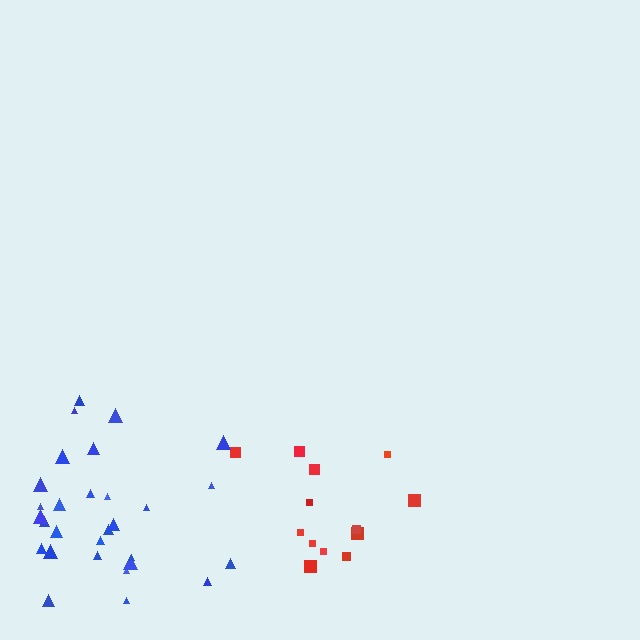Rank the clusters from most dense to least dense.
blue, red.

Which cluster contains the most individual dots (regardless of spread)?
Blue (29).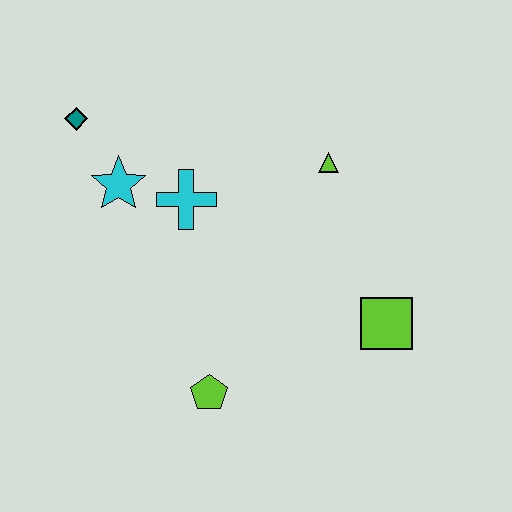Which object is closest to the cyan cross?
The cyan star is closest to the cyan cross.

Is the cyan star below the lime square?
No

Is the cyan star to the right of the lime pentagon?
No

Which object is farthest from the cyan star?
The lime square is farthest from the cyan star.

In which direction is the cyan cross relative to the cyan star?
The cyan cross is to the right of the cyan star.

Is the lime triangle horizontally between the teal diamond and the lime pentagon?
No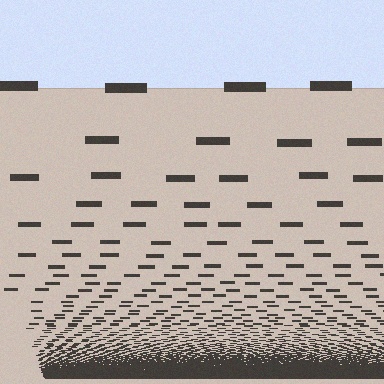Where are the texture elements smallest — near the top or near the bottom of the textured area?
Near the bottom.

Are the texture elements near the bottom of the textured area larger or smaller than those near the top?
Smaller. The gradient is inverted — elements near the bottom are smaller and denser.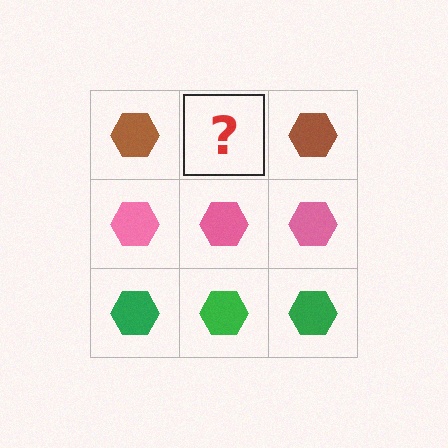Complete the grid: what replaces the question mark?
The question mark should be replaced with a brown hexagon.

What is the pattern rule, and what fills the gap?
The rule is that each row has a consistent color. The gap should be filled with a brown hexagon.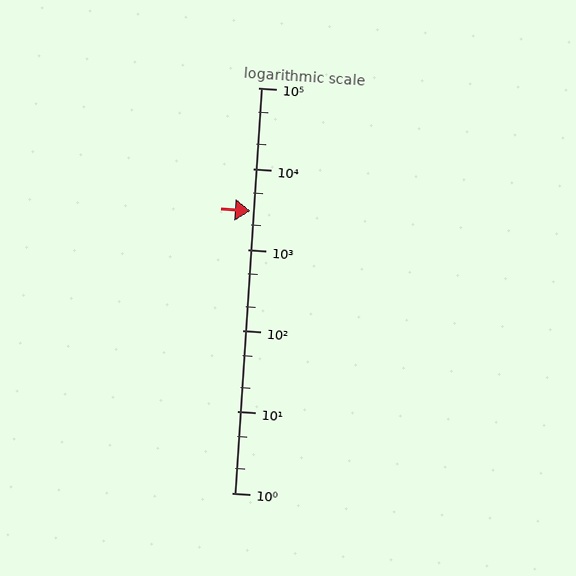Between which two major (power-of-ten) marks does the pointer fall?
The pointer is between 1000 and 10000.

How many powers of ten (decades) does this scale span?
The scale spans 5 decades, from 1 to 100000.